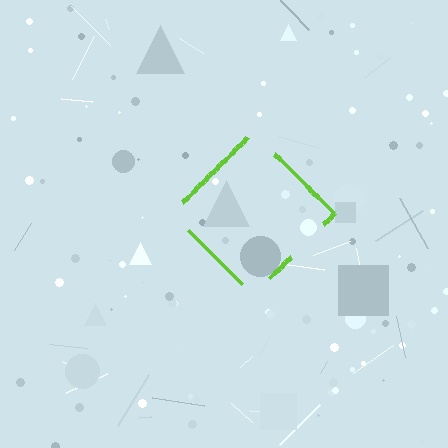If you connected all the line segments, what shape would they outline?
They would outline a diamond.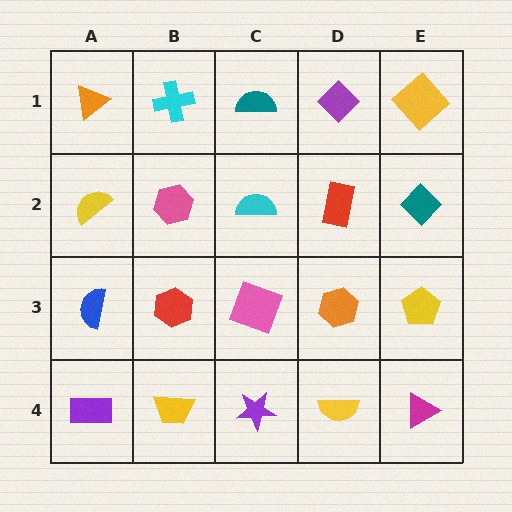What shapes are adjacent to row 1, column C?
A cyan semicircle (row 2, column C), a cyan cross (row 1, column B), a purple diamond (row 1, column D).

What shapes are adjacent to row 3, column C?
A cyan semicircle (row 2, column C), a purple star (row 4, column C), a red hexagon (row 3, column B), an orange hexagon (row 3, column D).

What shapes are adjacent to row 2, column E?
A yellow diamond (row 1, column E), a yellow pentagon (row 3, column E), a red rectangle (row 2, column D).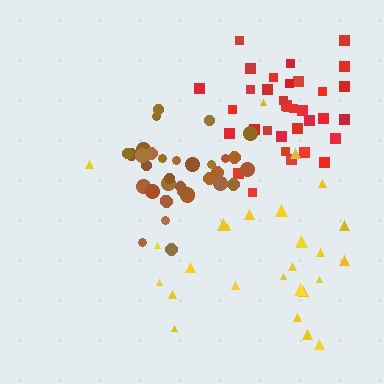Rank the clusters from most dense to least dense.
brown, red, yellow.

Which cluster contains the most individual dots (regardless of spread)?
Brown (35).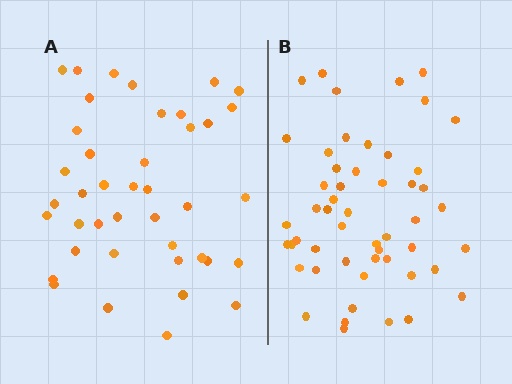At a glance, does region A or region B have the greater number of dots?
Region B (the right region) has more dots.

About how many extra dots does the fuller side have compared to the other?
Region B has roughly 12 or so more dots than region A.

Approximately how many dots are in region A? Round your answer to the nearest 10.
About 40 dots. (The exact count is 41, which rounds to 40.)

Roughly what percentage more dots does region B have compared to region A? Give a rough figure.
About 25% more.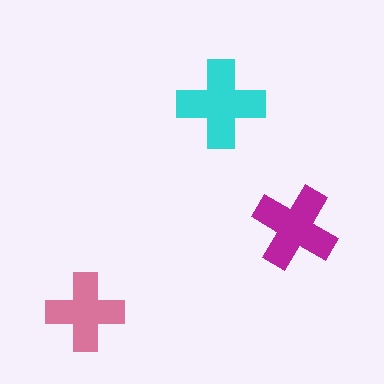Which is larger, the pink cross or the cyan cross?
The cyan one.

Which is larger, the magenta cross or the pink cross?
The magenta one.